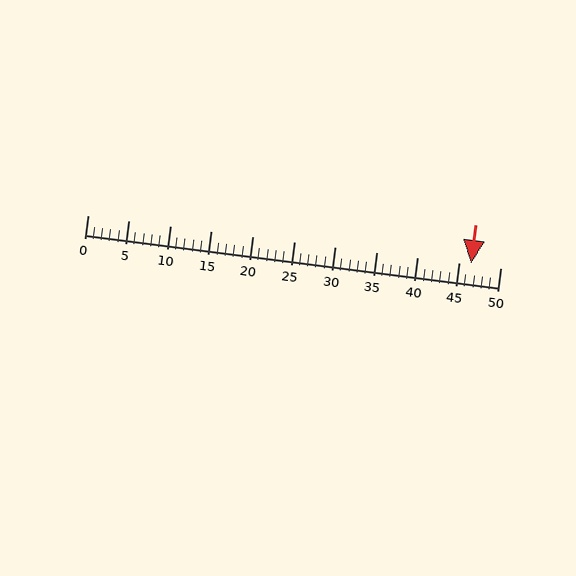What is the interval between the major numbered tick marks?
The major tick marks are spaced 5 units apart.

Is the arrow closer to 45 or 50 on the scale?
The arrow is closer to 45.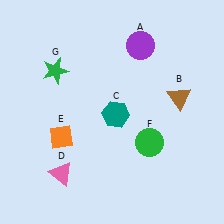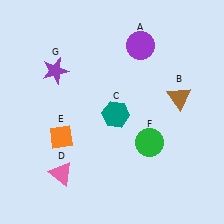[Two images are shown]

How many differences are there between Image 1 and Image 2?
There is 1 difference between the two images.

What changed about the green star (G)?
In Image 1, G is green. In Image 2, it changed to purple.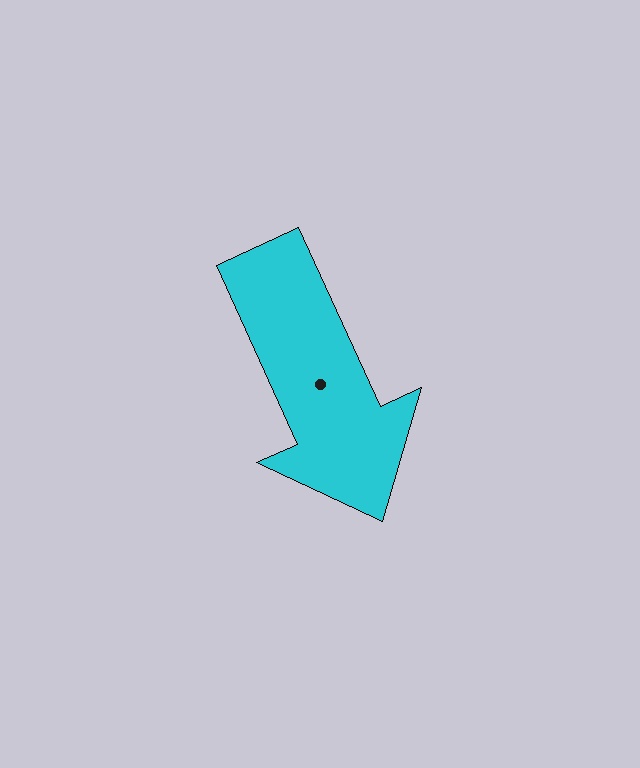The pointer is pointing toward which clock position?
Roughly 5 o'clock.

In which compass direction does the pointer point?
Southeast.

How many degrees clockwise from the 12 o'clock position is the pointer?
Approximately 155 degrees.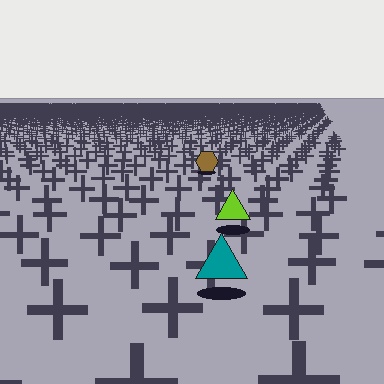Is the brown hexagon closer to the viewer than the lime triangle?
No. The lime triangle is closer — you can tell from the texture gradient: the ground texture is coarser near it.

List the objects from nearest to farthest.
From nearest to farthest: the teal triangle, the lime triangle, the brown hexagon.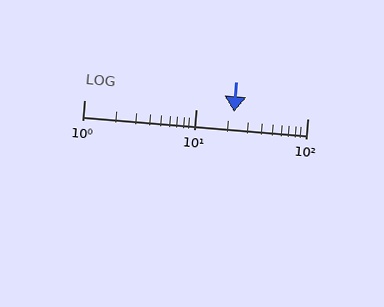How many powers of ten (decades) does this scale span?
The scale spans 2 decades, from 1 to 100.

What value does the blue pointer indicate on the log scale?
The pointer indicates approximately 22.